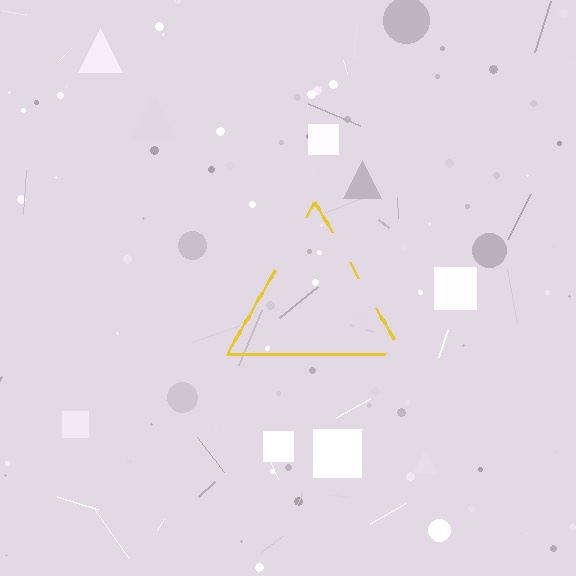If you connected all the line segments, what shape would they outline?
They would outline a triangle.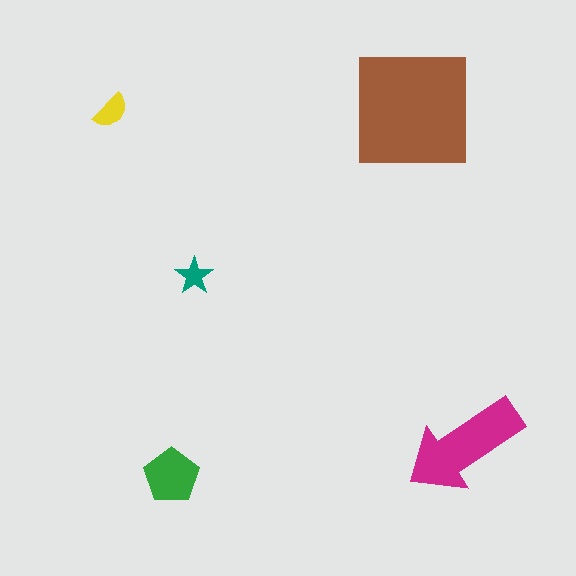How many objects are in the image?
There are 5 objects in the image.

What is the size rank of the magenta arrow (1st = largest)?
2nd.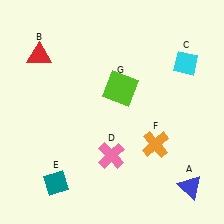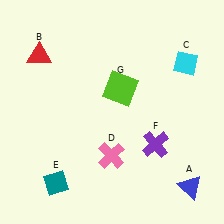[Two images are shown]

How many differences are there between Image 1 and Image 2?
There is 1 difference between the two images.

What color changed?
The cross (F) changed from orange in Image 1 to purple in Image 2.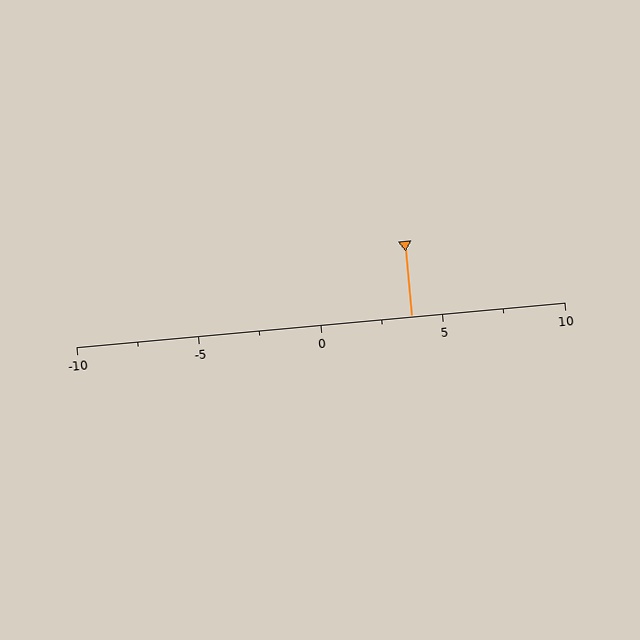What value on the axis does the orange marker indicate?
The marker indicates approximately 3.8.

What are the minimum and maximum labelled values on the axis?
The axis runs from -10 to 10.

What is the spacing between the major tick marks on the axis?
The major ticks are spaced 5 apart.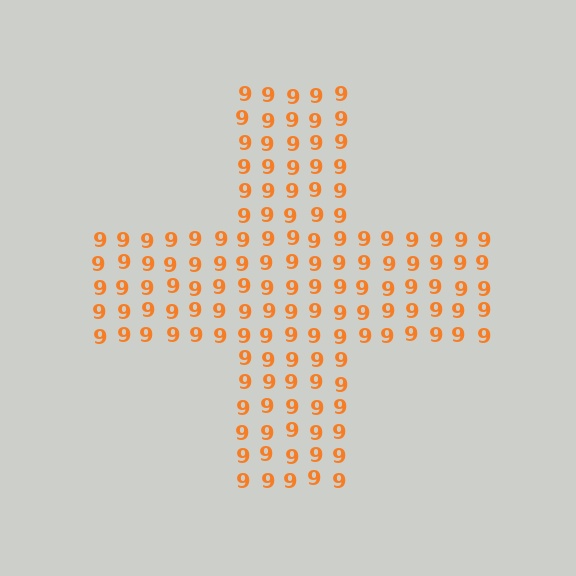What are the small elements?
The small elements are digit 9's.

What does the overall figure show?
The overall figure shows a cross.